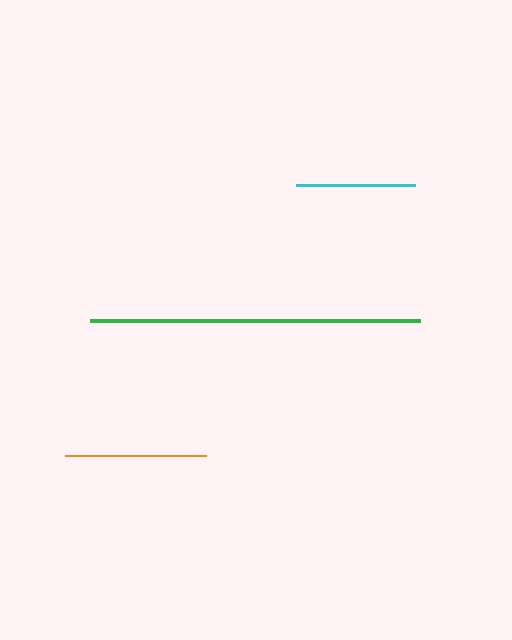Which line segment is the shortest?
The cyan line is the shortest at approximately 119 pixels.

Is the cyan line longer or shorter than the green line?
The green line is longer than the cyan line.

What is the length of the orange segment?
The orange segment is approximately 141 pixels long.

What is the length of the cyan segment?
The cyan segment is approximately 119 pixels long.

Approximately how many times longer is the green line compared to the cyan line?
The green line is approximately 2.8 times the length of the cyan line.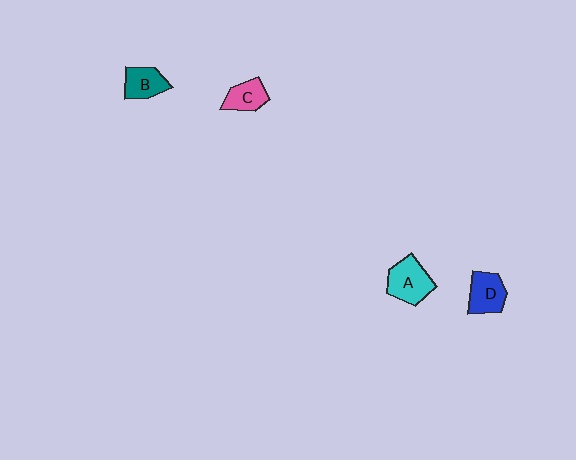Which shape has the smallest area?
Shape C (pink).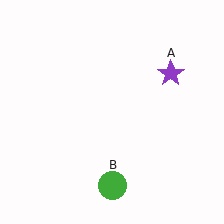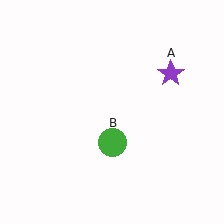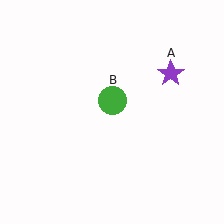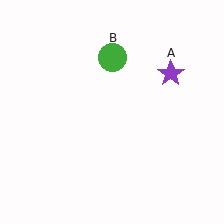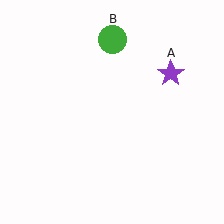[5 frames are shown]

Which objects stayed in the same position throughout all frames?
Purple star (object A) remained stationary.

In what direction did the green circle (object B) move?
The green circle (object B) moved up.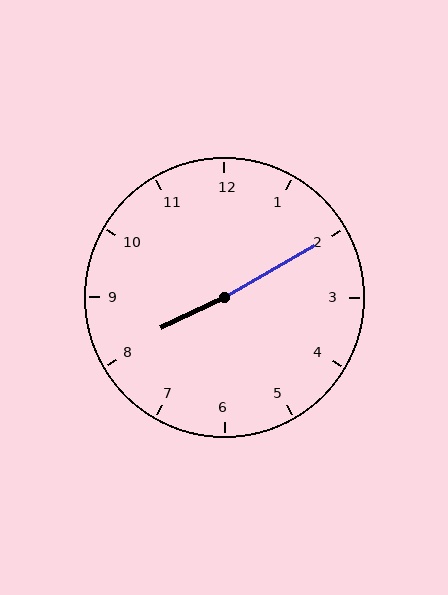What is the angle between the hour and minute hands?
Approximately 175 degrees.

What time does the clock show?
8:10.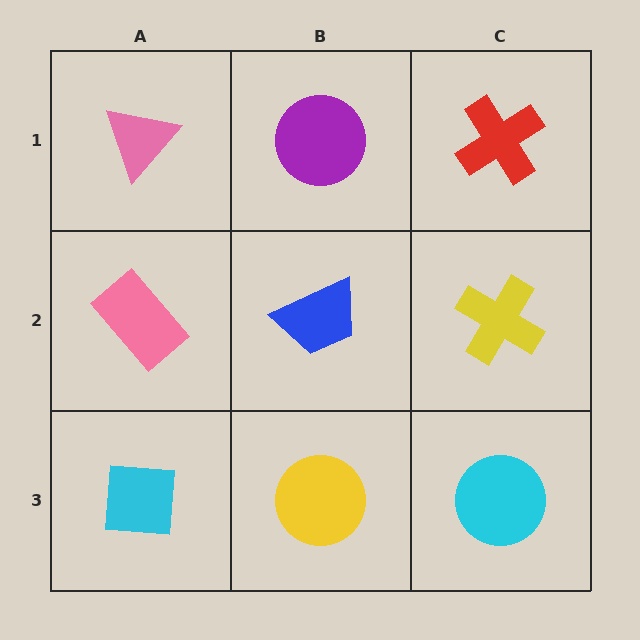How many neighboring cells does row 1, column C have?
2.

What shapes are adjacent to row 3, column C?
A yellow cross (row 2, column C), a yellow circle (row 3, column B).